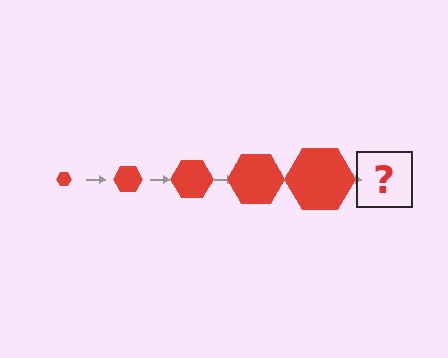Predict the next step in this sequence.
The next step is a red hexagon, larger than the previous one.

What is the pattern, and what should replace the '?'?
The pattern is that the hexagon gets progressively larger each step. The '?' should be a red hexagon, larger than the previous one.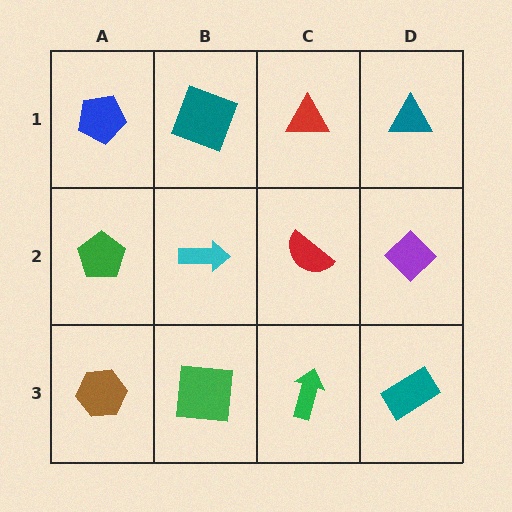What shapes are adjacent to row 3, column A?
A green pentagon (row 2, column A), a green square (row 3, column B).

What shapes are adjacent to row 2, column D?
A teal triangle (row 1, column D), a teal rectangle (row 3, column D), a red semicircle (row 2, column C).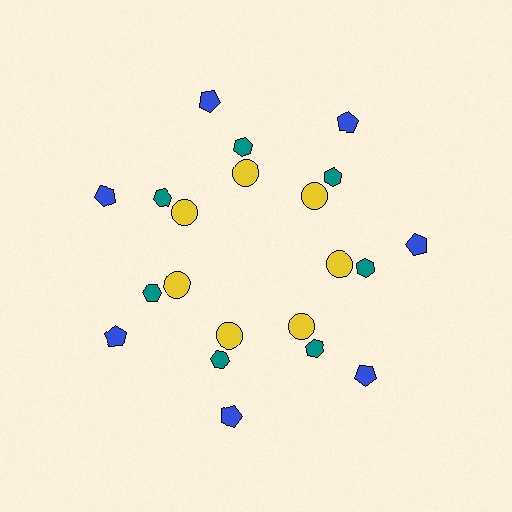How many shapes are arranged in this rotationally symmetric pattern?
There are 21 shapes, arranged in 7 groups of 3.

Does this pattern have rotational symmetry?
Yes, this pattern has 7-fold rotational symmetry. It looks the same after rotating 51 degrees around the center.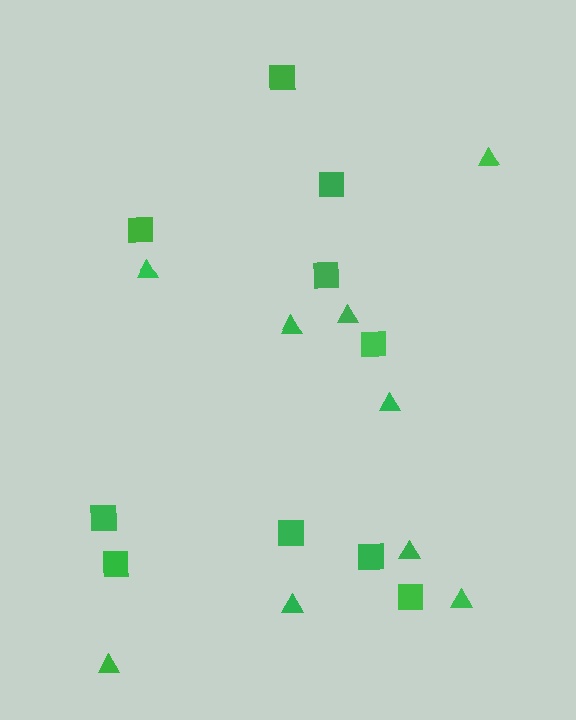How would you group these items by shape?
There are 2 groups: one group of squares (10) and one group of triangles (9).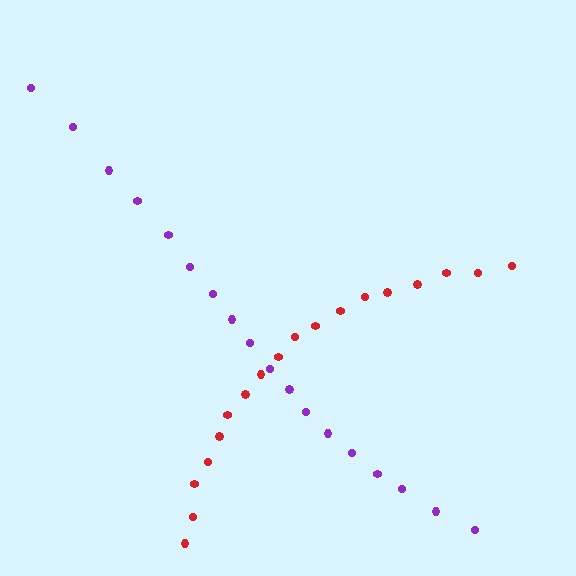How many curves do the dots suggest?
There are 2 distinct paths.